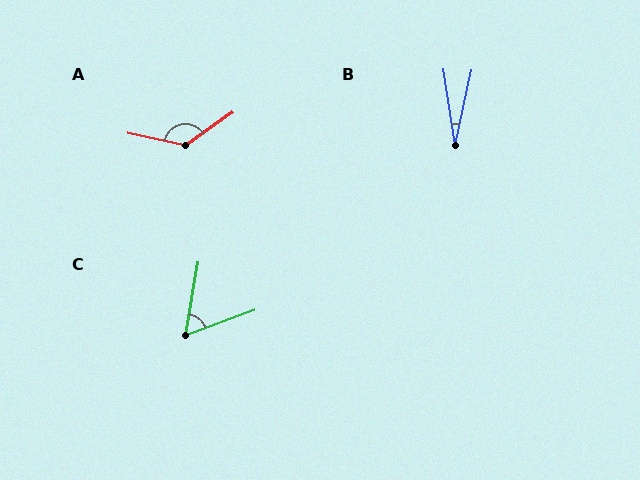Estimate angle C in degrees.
Approximately 60 degrees.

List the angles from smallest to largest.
B (21°), C (60°), A (133°).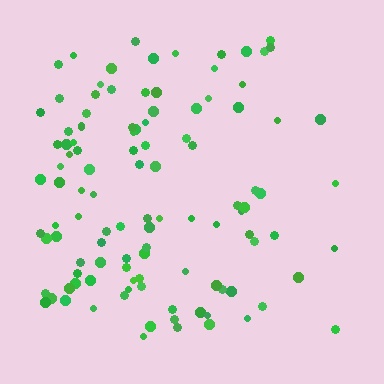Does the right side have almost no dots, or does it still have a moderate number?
Still a moderate number, just noticeably fewer than the left.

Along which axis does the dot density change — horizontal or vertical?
Horizontal.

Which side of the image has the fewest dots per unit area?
The right.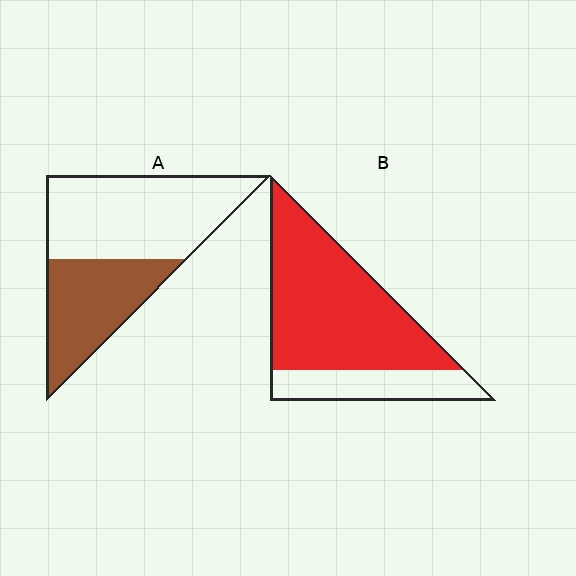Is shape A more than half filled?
No.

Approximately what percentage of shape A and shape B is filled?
A is approximately 40% and B is approximately 75%.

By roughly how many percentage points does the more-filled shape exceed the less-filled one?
By roughly 35 percentage points (B over A).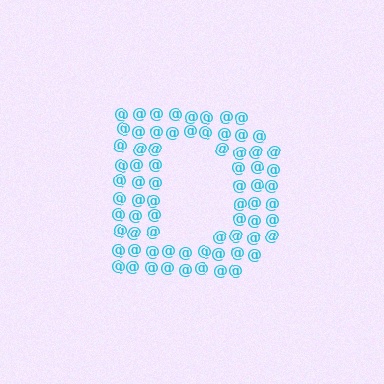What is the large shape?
The large shape is the letter D.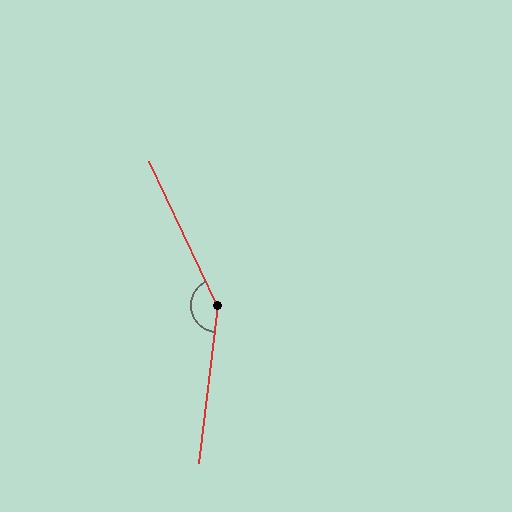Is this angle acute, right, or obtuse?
It is obtuse.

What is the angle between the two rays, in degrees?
Approximately 148 degrees.